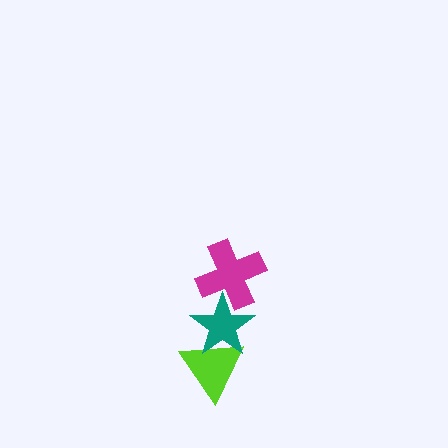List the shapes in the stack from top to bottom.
From top to bottom: the magenta cross, the teal star, the lime triangle.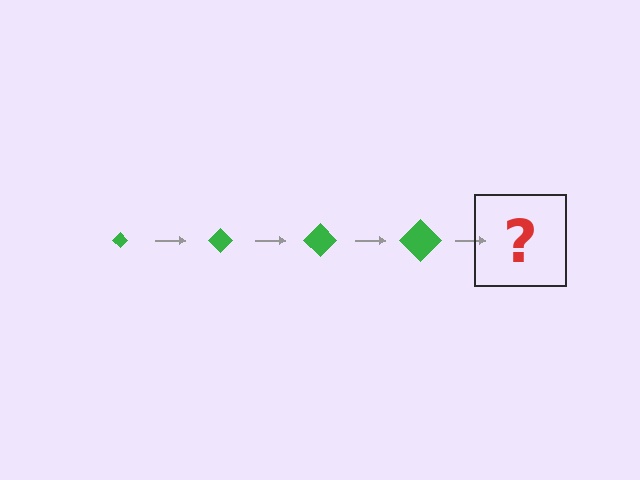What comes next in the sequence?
The next element should be a green diamond, larger than the previous one.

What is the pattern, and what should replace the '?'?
The pattern is that the diamond gets progressively larger each step. The '?' should be a green diamond, larger than the previous one.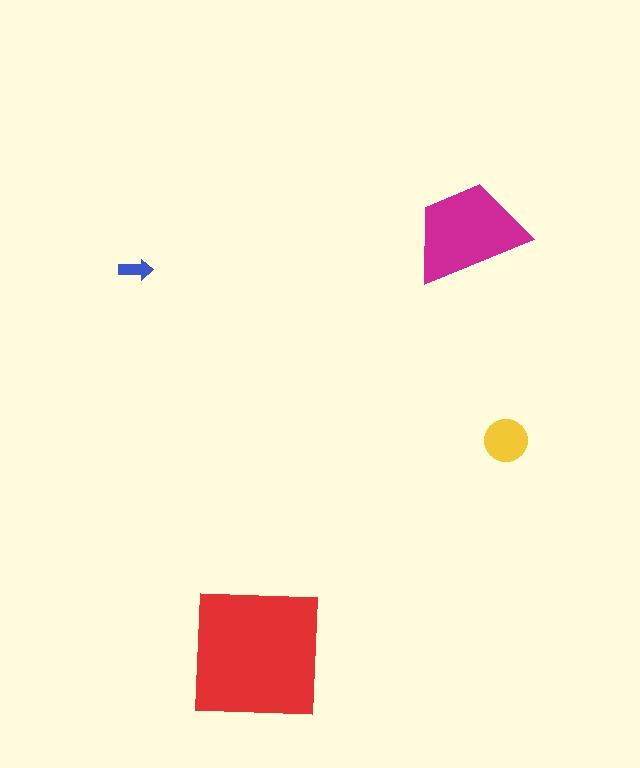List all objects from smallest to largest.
The blue arrow, the yellow circle, the magenta trapezoid, the red square.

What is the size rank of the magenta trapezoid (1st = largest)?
2nd.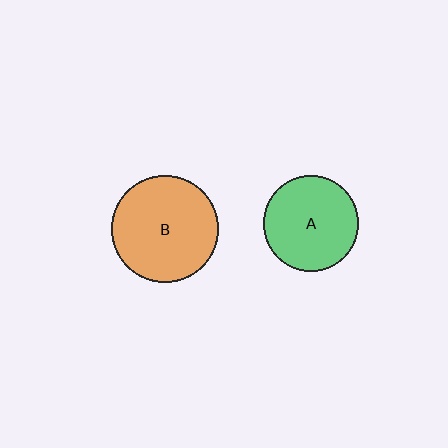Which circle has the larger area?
Circle B (orange).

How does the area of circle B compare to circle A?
Approximately 1.2 times.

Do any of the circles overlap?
No, none of the circles overlap.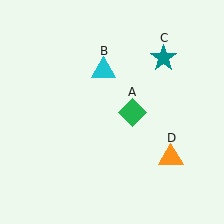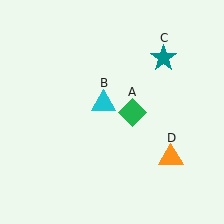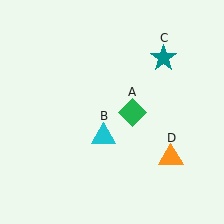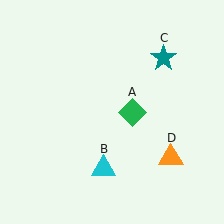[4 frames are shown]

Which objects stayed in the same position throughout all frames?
Green diamond (object A) and teal star (object C) and orange triangle (object D) remained stationary.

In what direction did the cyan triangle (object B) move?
The cyan triangle (object B) moved down.